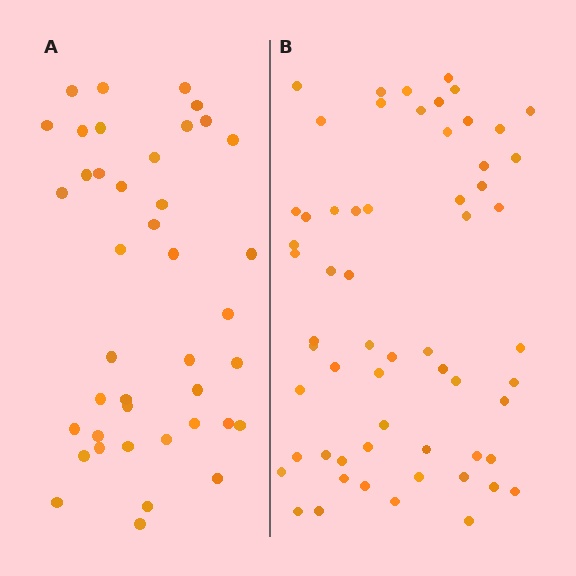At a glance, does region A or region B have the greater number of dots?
Region B (the right region) has more dots.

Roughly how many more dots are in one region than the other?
Region B has approximately 20 more dots than region A.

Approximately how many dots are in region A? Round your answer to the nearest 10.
About 40 dots. (The exact count is 41, which rounds to 40.)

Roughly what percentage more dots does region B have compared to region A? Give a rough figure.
About 45% more.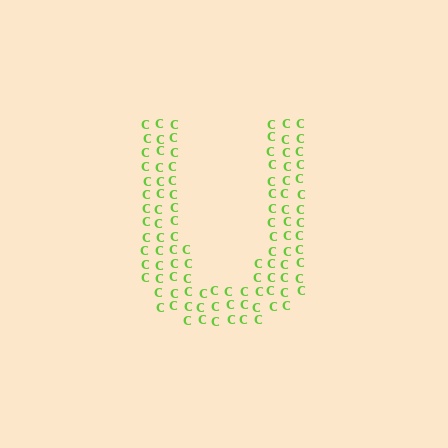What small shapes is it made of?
It is made of small letter C's.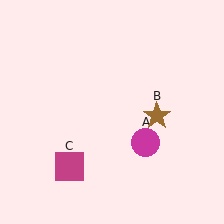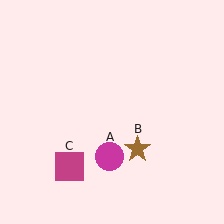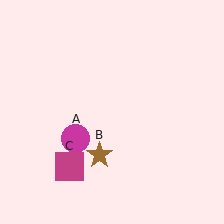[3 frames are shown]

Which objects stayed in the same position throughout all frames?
Magenta square (object C) remained stationary.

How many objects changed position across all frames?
2 objects changed position: magenta circle (object A), brown star (object B).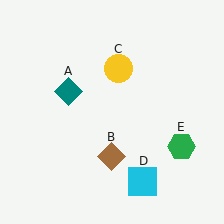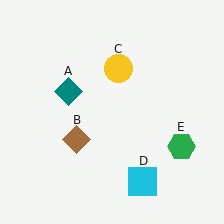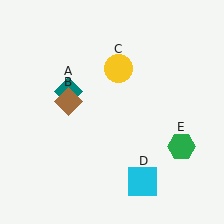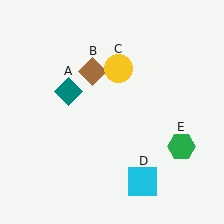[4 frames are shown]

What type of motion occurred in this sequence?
The brown diamond (object B) rotated clockwise around the center of the scene.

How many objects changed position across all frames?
1 object changed position: brown diamond (object B).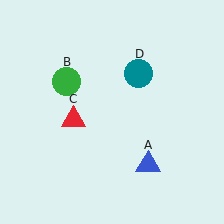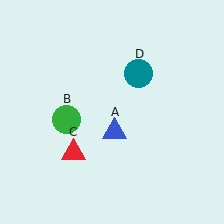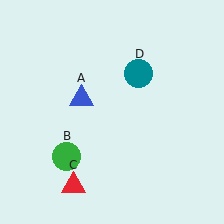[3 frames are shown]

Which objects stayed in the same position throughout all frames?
Teal circle (object D) remained stationary.